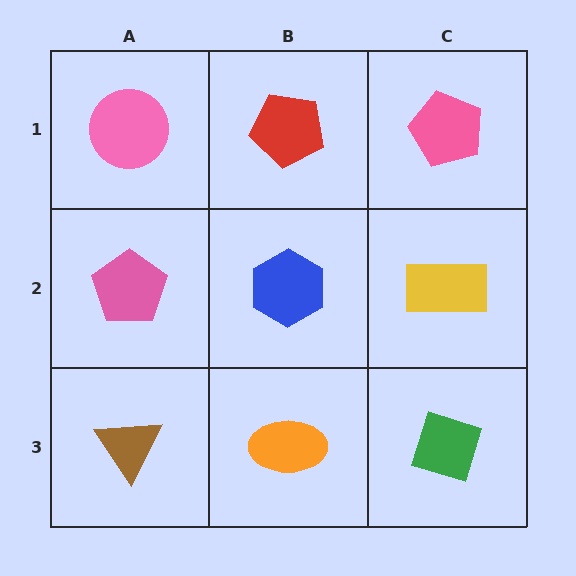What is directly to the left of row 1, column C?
A red pentagon.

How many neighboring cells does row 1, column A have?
2.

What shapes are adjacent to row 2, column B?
A red pentagon (row 1, column B), an orange ellipse (row 3, column B), a pink pentagon (row 2, column A), a yellow rectangle (row 2, column C).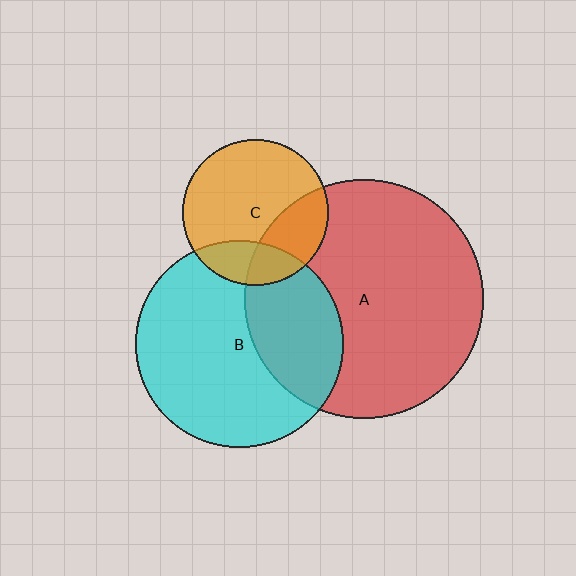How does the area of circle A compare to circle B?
Approximately 1.3 times.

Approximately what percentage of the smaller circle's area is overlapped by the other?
Approximately 20%.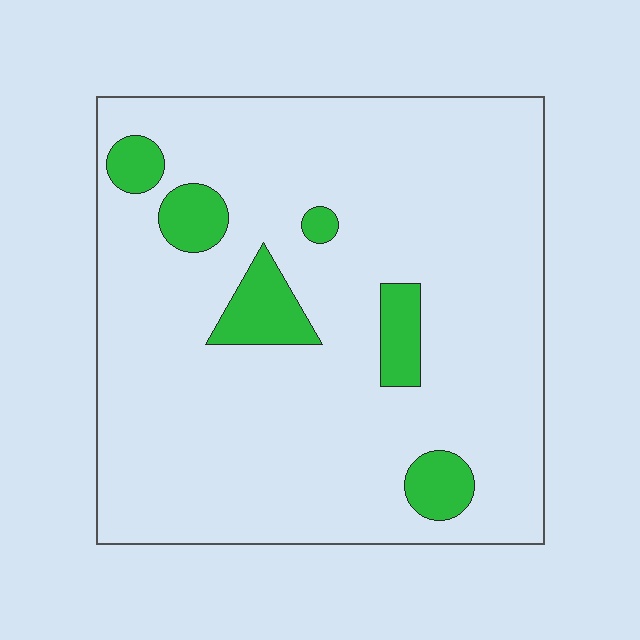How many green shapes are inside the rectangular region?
6.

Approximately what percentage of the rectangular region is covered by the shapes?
Approximately 10%.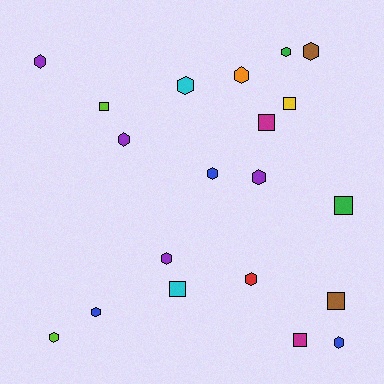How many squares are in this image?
There are 7 squares.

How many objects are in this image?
There are 20 objects.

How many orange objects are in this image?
There is 1 orange object.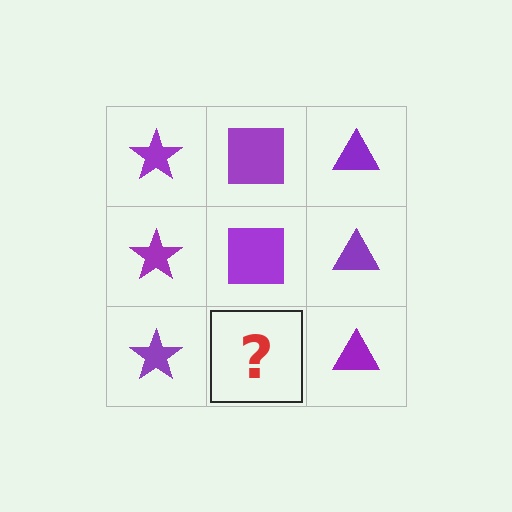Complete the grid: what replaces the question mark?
The question mark should be replaced with a purple square.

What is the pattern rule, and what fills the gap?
The rule is that each column has a consistent shape. The gap should be filled with a purple square.